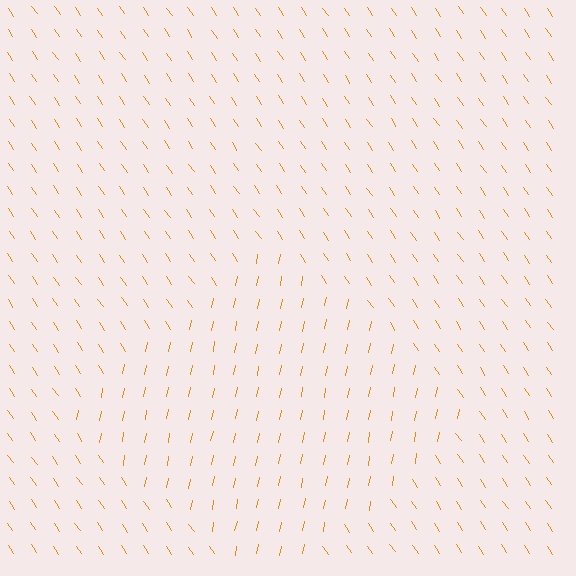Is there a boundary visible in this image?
Yes, there is a texture boundary formed by a change in line orientation.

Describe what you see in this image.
The image is filled with small orange line segments. A diamond region in the image has lines oriented differently from the surrounding lines, creating a visible texture boundary.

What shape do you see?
I see a diamond.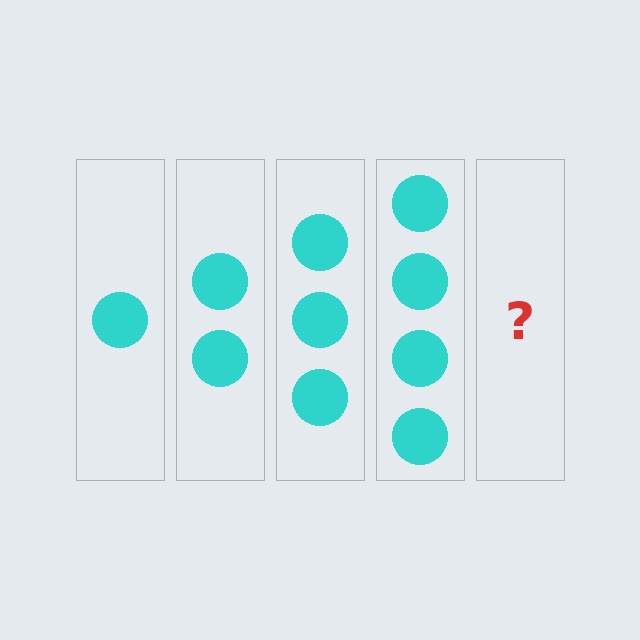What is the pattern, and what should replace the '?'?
The pattern is that each step adds one more circle. The '?' should be 5 circles.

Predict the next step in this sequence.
The next step is 5 circles.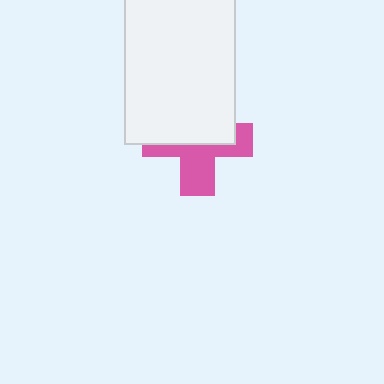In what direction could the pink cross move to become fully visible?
The pink cross could move down. That would shift it out from behind the white rectangle entirely.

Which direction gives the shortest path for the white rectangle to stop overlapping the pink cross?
Moving up gives the shortest separation.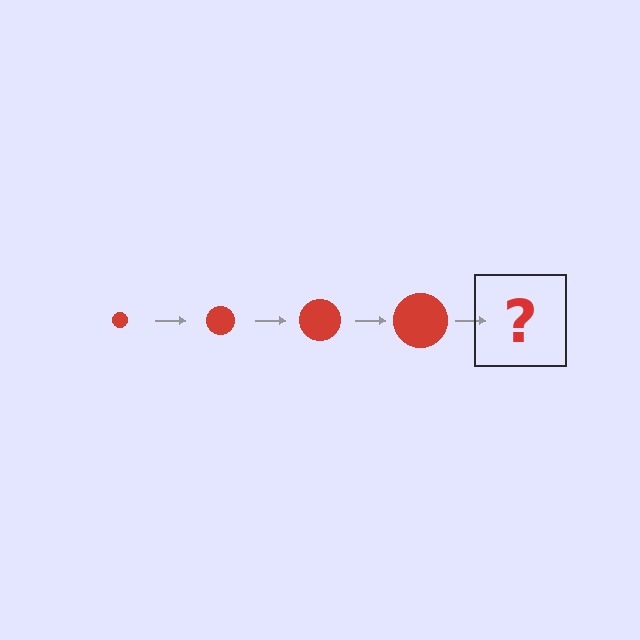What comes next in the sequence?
The next element should be a red circle, larger than the previous one.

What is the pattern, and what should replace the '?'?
The pattern is that the circle gets progressively larger each step. The '?' should be a red circle, larger than the previous one.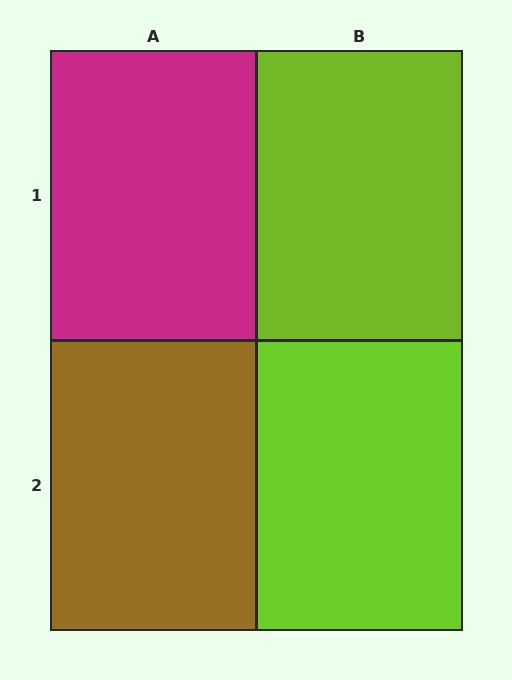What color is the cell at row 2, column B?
Lime.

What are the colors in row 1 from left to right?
Magenta, lime.